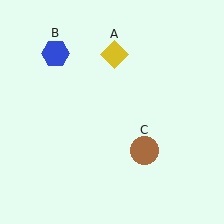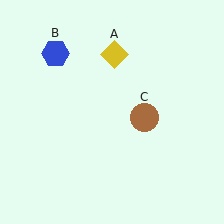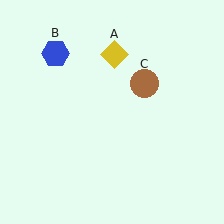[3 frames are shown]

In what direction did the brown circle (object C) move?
The brown circle (object C) moved up.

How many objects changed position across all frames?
1 object changed position: brown circle (object C).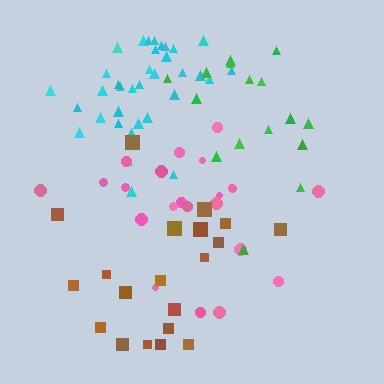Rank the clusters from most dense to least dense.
cyan, green, pink, brown.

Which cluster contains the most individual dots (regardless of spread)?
Cyan (35).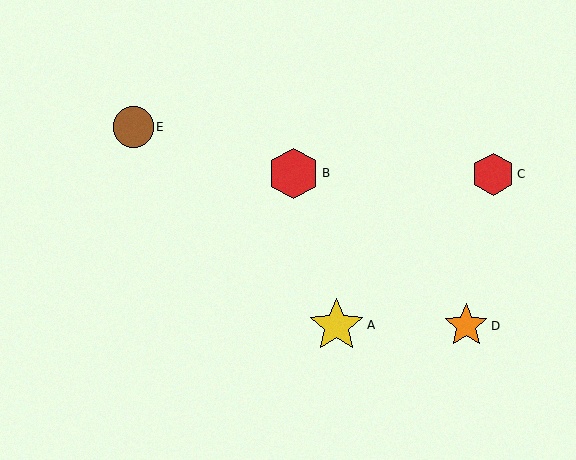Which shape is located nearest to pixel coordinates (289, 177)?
The red hexagon (labeled B) at (294, 173) is nearest to that location.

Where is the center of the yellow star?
The center of the yellow star is at (337, 325).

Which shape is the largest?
The yellow star (labeled A) is the largest.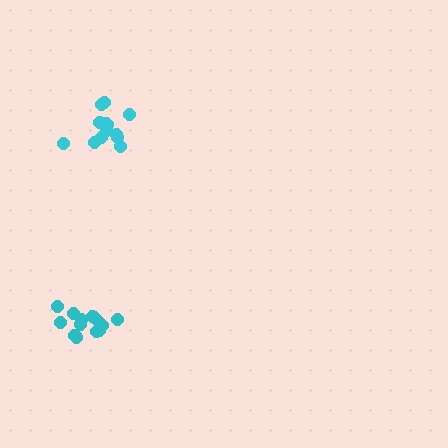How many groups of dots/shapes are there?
There are 2 groups.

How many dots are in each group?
Group 1: 14 dots, Group 2: 13 dots (27 total).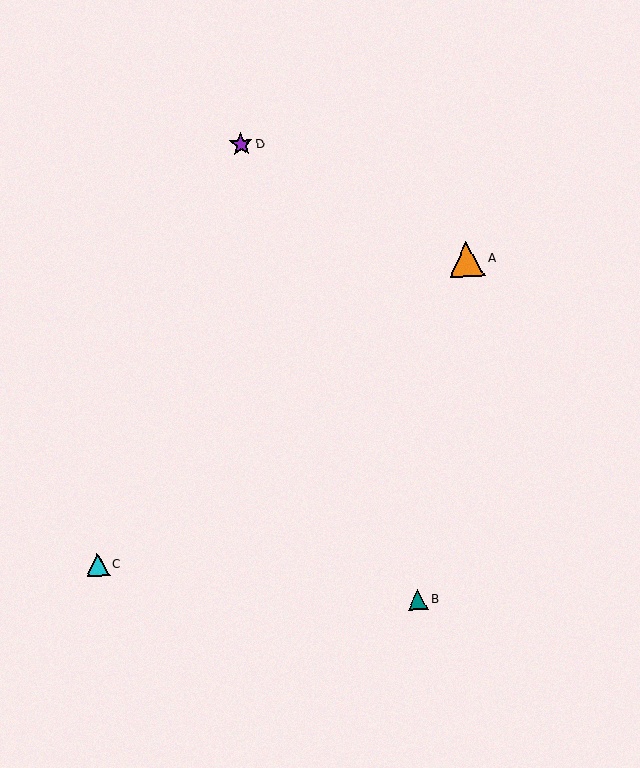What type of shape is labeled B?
Shape B is a teal triangle.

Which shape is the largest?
The orange triangle (labeled A) is the largest.